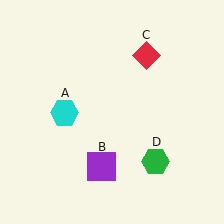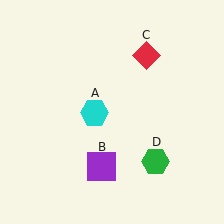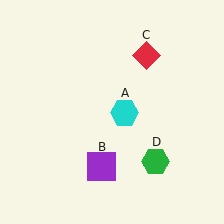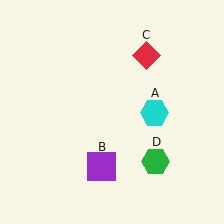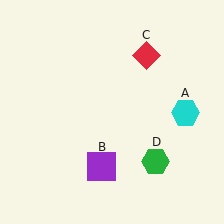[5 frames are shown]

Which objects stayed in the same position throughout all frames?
Purple square (object B) and red diamond (object C) and green hexagon (object D) remained stationary.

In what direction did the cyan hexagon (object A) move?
The cyan hexagon (object A) moved right.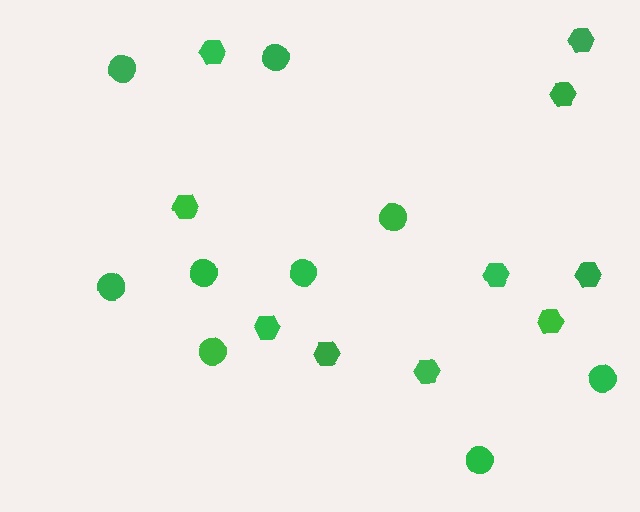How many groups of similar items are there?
There are 2 groups: one group of circles (9) and one group of hexagons (10).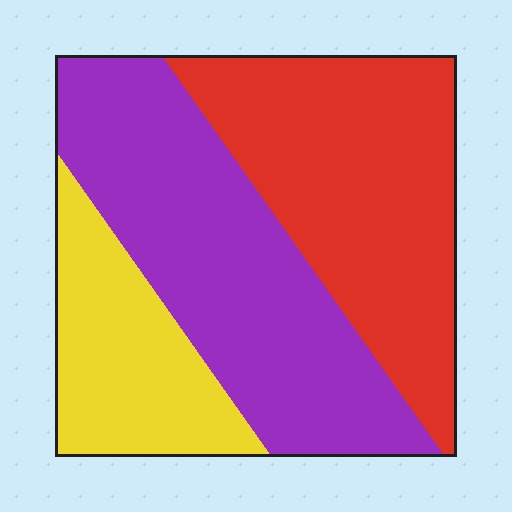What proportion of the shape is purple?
Purple takes up about two fifths (2/5) of the shape.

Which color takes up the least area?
Yellow, at roughly 20%.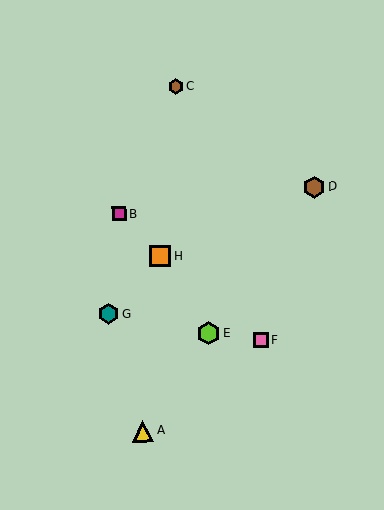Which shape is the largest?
The lime hexagon (labeled E) is the largest.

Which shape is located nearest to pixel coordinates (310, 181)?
The brown hexagon (labeled D) at (314, 187) is nearest to that location.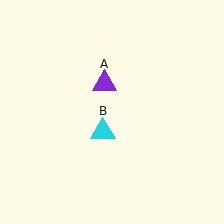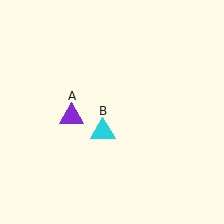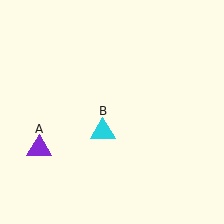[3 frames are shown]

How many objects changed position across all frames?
1 object changed position: purple triangle (object A).